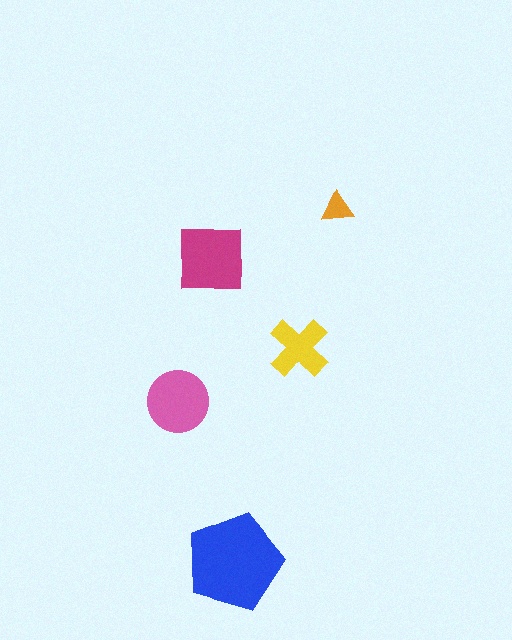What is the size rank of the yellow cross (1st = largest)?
4th.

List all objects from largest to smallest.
The blue pentagon, the magenta square, the pink circle, the yellow cross, the orange triangle.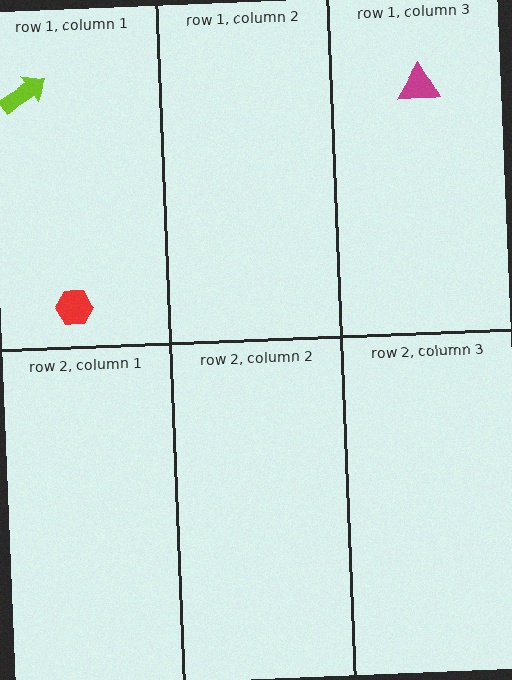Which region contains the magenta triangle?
The row 1, column 3 region.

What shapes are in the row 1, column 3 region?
The magenta triangle.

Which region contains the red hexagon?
The row 1, column 1 region.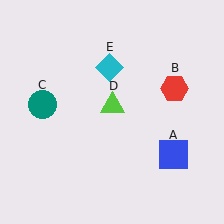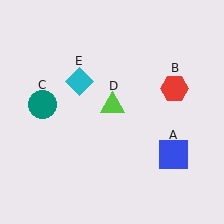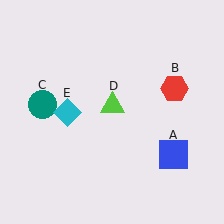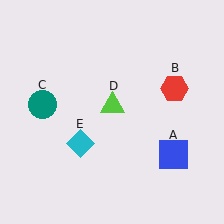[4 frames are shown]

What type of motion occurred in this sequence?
The cyan diamond (object E) rotated counterclockwise around the center of the scene.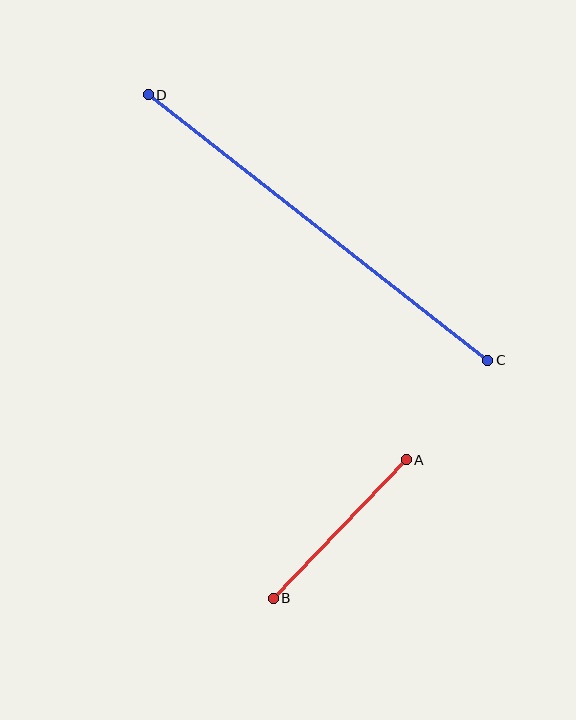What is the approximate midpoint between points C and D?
The midpoint is at approximately (318, 227) pixels.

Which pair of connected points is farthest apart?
Points C and D are farthest apart.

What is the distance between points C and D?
The distance is approximately 431 pixels.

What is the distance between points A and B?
The distance is approximately 192 pixels.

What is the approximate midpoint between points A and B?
The midpoint is at approximately (340, 529) pixels.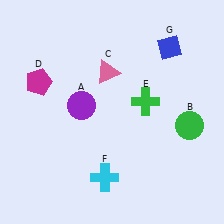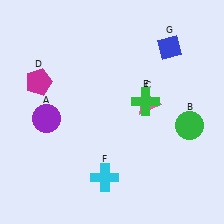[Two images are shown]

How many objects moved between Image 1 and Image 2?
2 objects moved between the two images.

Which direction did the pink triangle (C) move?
The pink triangle (C) moved right.